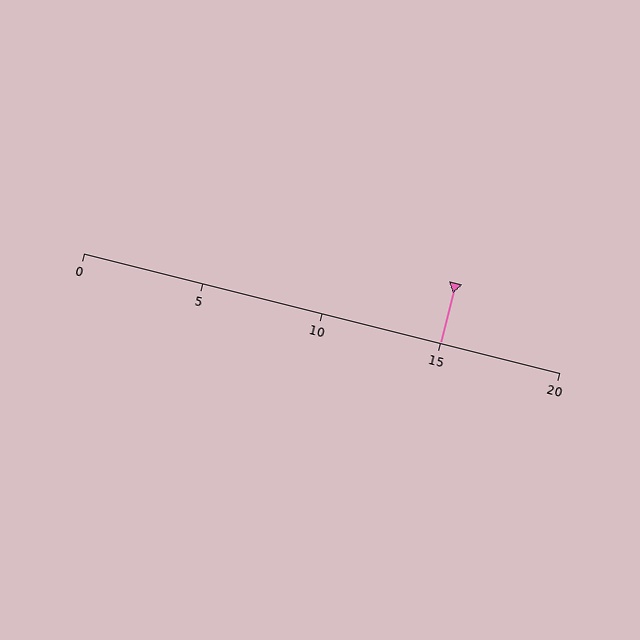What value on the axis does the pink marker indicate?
The marker indicates approximately 15.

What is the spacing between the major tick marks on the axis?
The major ticks are spaced 5 apart.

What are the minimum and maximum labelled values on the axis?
The axis runs from 0 to 20.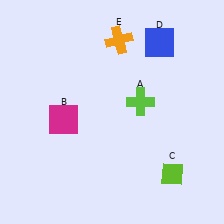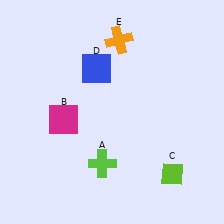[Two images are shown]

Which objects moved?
The objects that moved are: the lime cross (A), the blue square (D).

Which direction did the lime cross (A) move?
The lime cross (A) moved down.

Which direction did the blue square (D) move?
The blue square (D) moved left.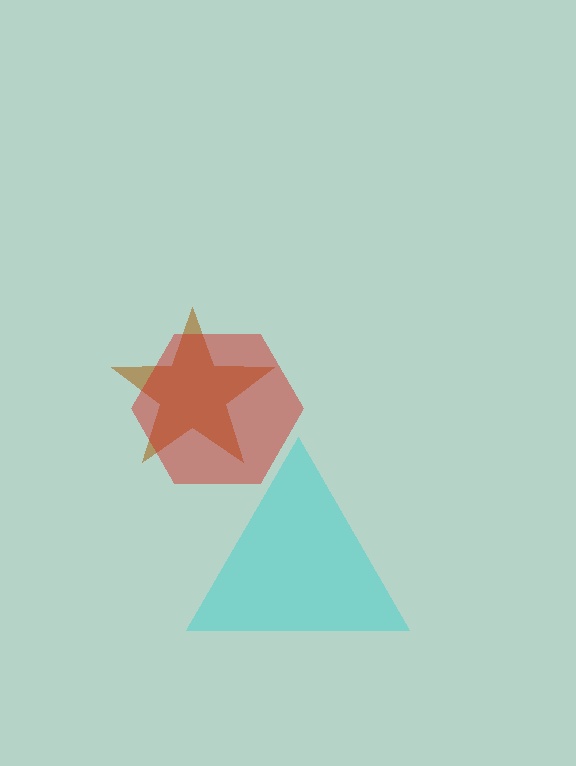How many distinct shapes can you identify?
There are 3 distinct shapes: a brown star, a red hexagon, a cyan triangle.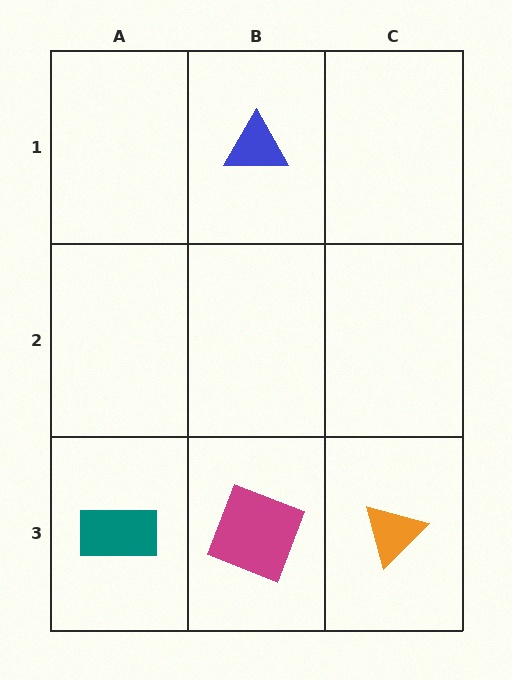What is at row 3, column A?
A teal rectangle.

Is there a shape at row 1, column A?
No, that cell is empty.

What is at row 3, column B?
A magenta square.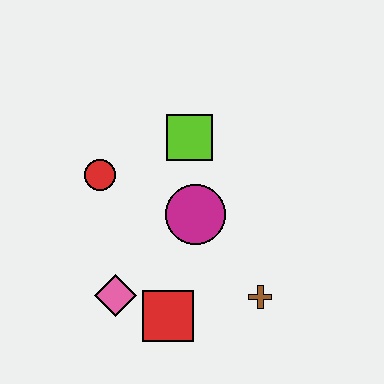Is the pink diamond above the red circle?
No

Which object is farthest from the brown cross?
The red circle is farthest from the brown cross.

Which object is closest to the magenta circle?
The lime square is closest to the magenta circle.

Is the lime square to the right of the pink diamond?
Yes